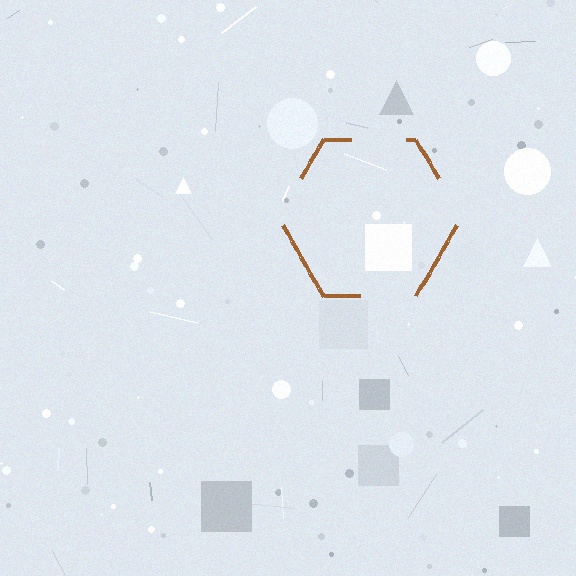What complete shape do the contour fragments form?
The contour fragments form a hexagon.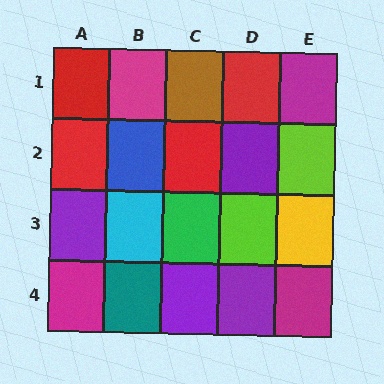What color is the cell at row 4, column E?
Magenta.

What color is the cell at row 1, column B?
Magenta.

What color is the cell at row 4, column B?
Teal.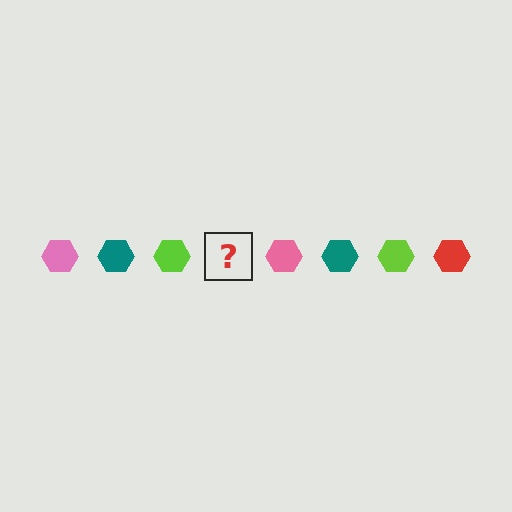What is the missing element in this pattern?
The missing element is a red hexagon.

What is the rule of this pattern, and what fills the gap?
The rule is that the pattern cycles through pink, teal, lime, red hexagons. The gap should be filled with a red hexagon.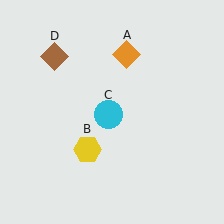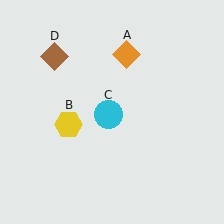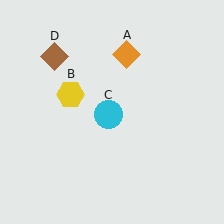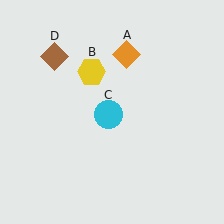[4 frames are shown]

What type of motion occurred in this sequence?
The yellow hexagon (object B) rotated clockwise around the center of the scene.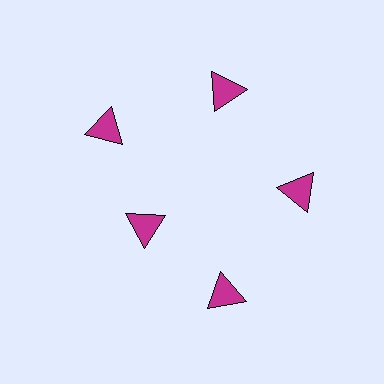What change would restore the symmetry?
The symmetry would be restored by moving it outward, back onto the ring so that all 5 triangles sit at equal angles and equal distance from the center.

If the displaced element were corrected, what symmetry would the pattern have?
It would have 5-fold rotational symmetry — the pattern would map onto itself every 72 degrees.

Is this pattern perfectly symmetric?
No. The 5 magenta triangles are arranged in a ring, but one element near the 8 o'clock position is pulled inward toward the center, breaking the 5-fold rotational symmetry.